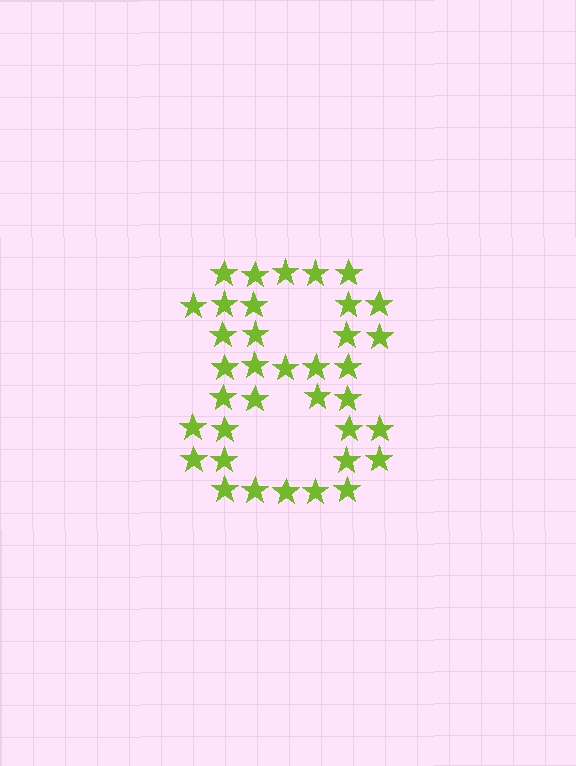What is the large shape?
The large shape is the digit 8.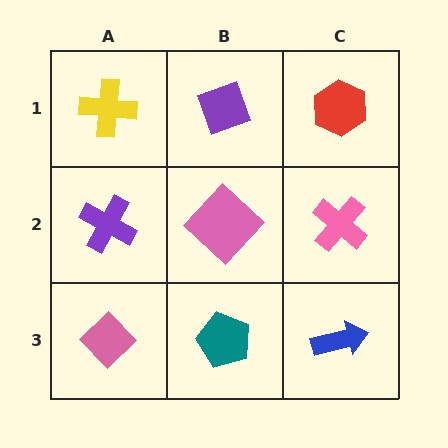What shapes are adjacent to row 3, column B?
A pink diamond (row 2, column B), a pink diamond (row 3, column A), a blue arrow (row 3, column C).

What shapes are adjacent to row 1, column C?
A pink cross (row 2, column C), a purple diamond (row 1, column B).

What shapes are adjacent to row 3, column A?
A purple cross (row 2, column A), a teal pentagon (row 3, column B).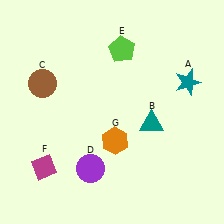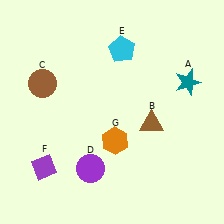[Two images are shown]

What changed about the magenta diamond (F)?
In Image 1, F is magenta. In Image 2, it changed to purple.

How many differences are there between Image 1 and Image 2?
There are 3 differences between the two images.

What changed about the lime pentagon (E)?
In Image 1, E is lime. In Image 2, it changed to cyan.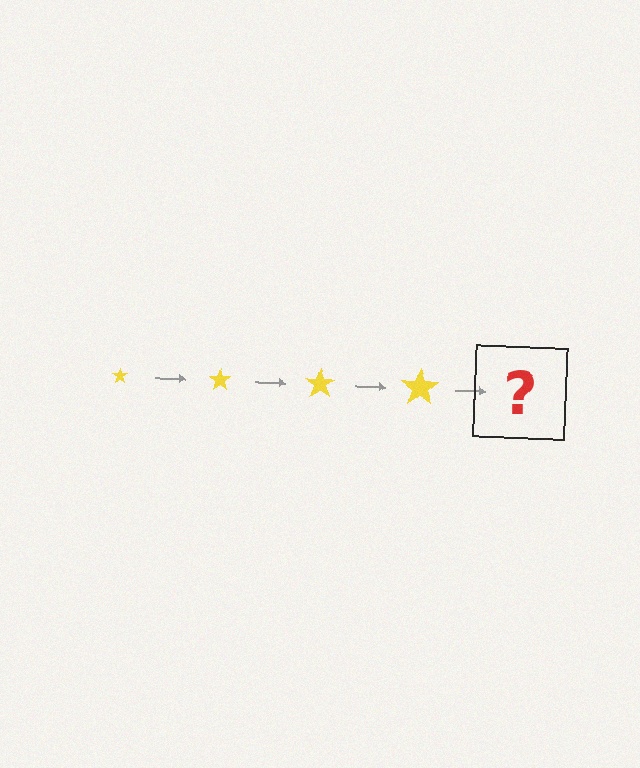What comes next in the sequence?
The next element should be a yellow star, larger than the previous one.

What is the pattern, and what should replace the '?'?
The pattern is that the star gets progressively larger each step. The '?' should be a yellow star, larger than the previous one.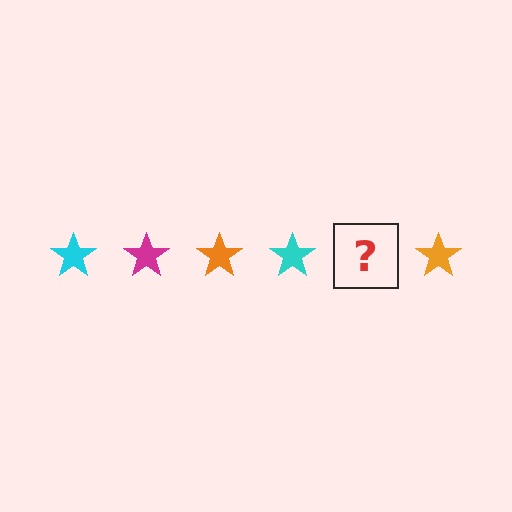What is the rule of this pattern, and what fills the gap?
The rule is that the pattern cycles through cyan, magenta, orange stars. The gap should be filled with a magenta star.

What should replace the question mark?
The question mark should be replaced with a magenta star.